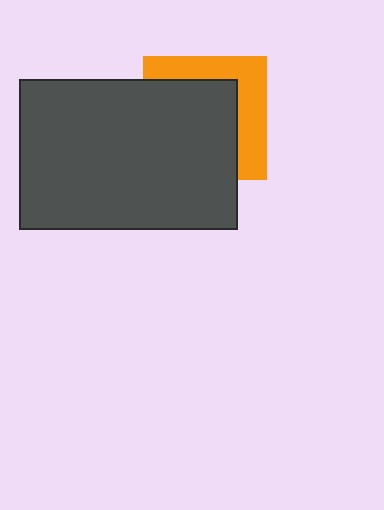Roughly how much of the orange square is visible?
A small part of it is visible (roughly 39%).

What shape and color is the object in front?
The object in front is a dark gray rectangle.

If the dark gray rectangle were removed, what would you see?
You would see the complete orange square.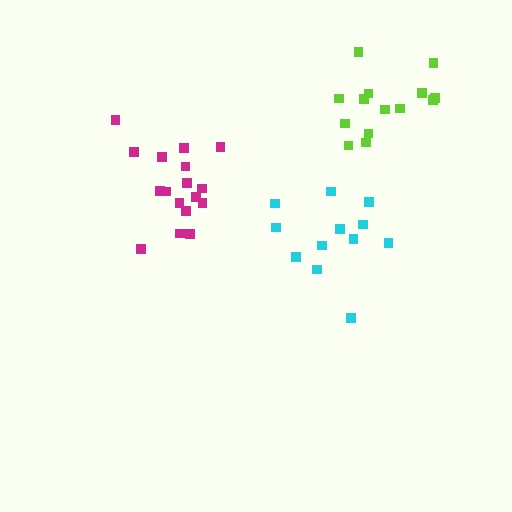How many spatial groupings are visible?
There are 3 spatial groupings.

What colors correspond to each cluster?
The clusters are colored: cyan, magenta, lime.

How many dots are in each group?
Group 1: 12 dots, Group 2: 17 dots, Group 3: 14 dots (43 total).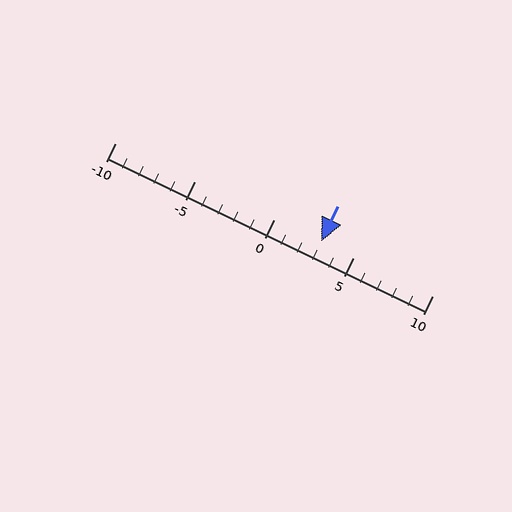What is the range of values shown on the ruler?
The ruler shows values from -10 to 10.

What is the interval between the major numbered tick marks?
The major tick marks are spaced 5 units apart.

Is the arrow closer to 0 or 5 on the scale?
The arrow is closer to 5.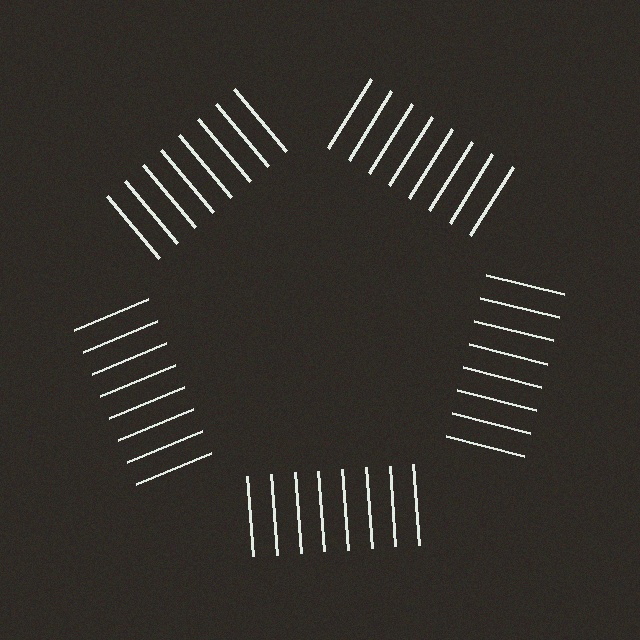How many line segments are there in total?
40 — 8 along each of the 5 edges.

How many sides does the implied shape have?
5 sides — the line-ends trace a pentagon.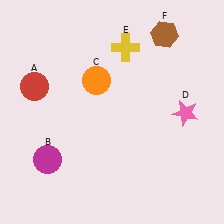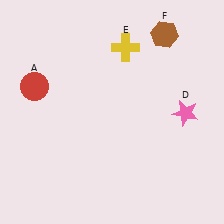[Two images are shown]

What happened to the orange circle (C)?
The orange circle (C) was removed in Image 2. It was in the top-left area of Image 1.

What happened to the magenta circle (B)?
The magenta circle (B) was removed in Image 2. It was in the bottom-left area of Image 1.